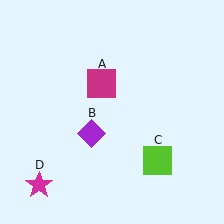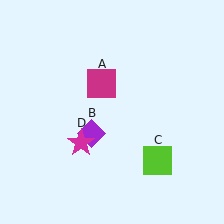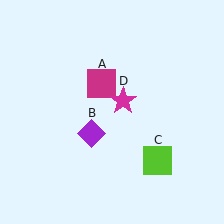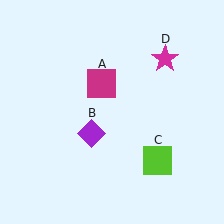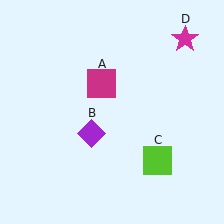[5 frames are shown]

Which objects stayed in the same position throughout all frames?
Magenta square (object A) and purple diamond (object B) and lime square (object C) remained stationary.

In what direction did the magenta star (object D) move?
The magenta star (object D) moved up and to the right.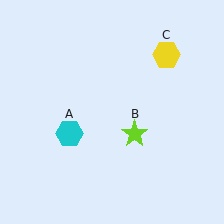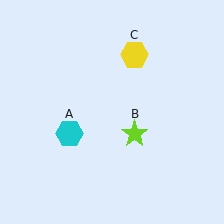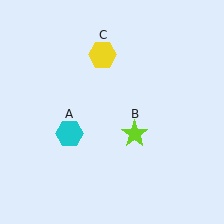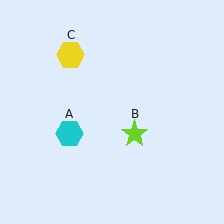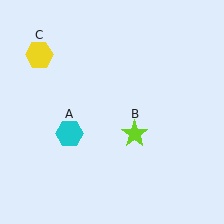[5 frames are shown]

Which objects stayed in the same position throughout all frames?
Cyan hexagon (object A) and lime star (object B) remained stationary.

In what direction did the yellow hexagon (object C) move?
The yellow hexagon (object C) moved left.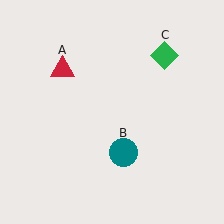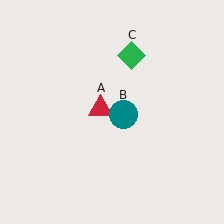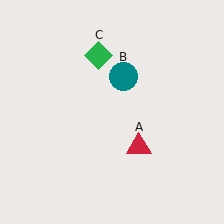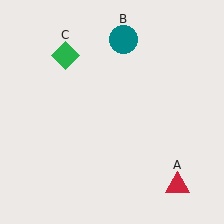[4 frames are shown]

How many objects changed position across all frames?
3 objects changed position: red triangle (object A), teal circle (object B), green diamond (object C).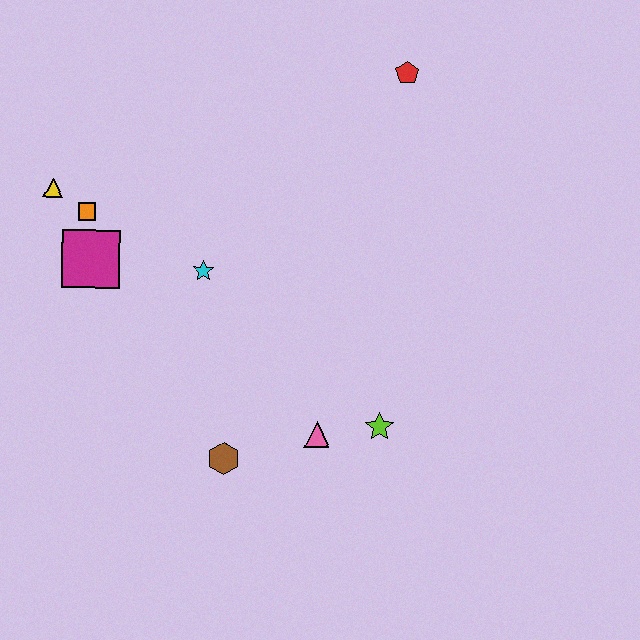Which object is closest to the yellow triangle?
The orange square is closest to the yellow triangle.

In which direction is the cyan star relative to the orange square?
The cyan star is to the right of the orange square.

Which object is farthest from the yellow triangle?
The lime star is farthest from the yellow triangle.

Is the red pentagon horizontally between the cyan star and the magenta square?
No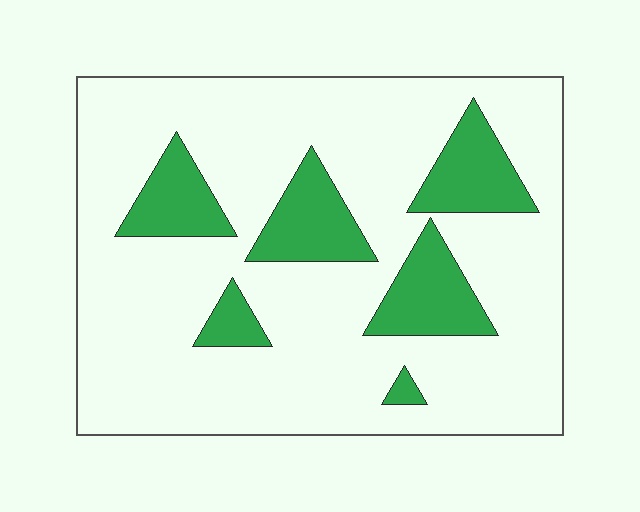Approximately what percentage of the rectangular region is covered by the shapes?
Approximately 20%.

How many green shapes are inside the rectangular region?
6.